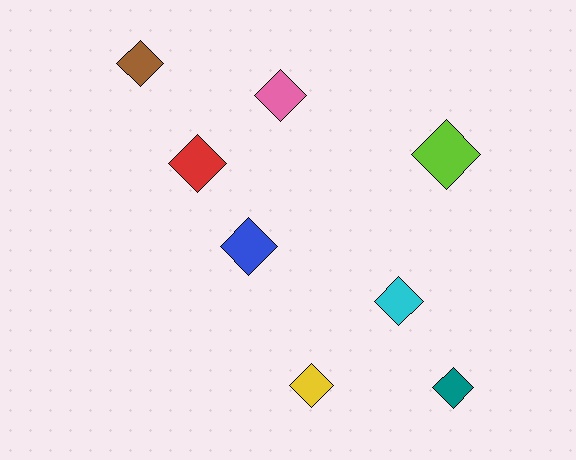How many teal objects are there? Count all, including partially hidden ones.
There is 1 teal object.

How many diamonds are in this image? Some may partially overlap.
There are 8 diamonds.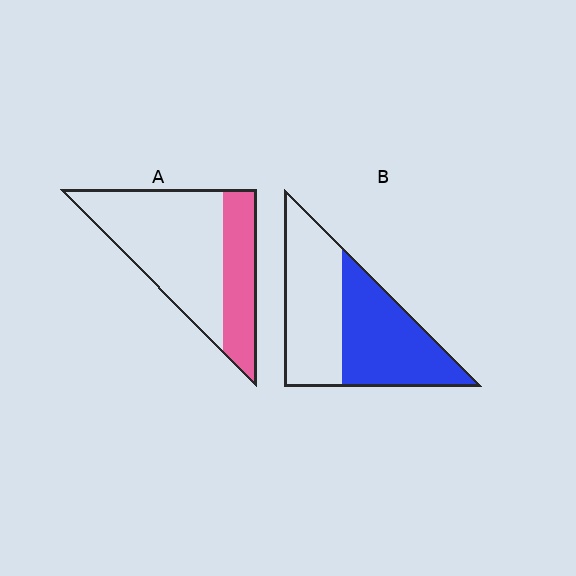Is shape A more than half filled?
No.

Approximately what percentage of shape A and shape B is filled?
A is approximately 30% and B is approximately 50%.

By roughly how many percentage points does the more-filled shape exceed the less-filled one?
By roughly 20 percentage points (B over A).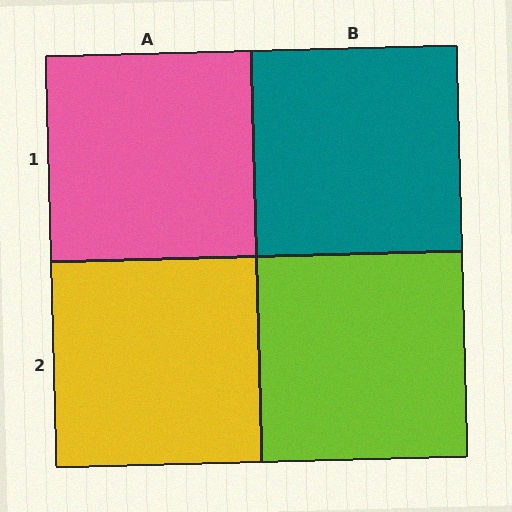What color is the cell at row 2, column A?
Yellow.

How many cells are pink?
1 cell is pink.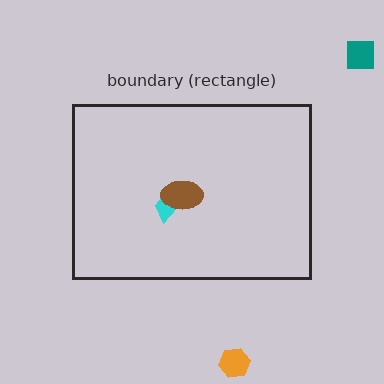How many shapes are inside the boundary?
2 inside, 2 outside.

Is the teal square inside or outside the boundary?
Outside.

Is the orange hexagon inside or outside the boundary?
Outside.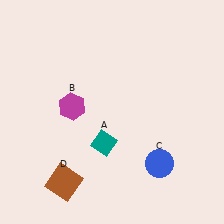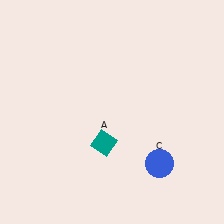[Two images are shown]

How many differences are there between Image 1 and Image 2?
There are 2 differences between the two images.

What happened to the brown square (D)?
The brown square (D) was removed in Image 2. It was in the bottom-left area of Image 1.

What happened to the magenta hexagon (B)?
The magenta hexagon (B) was removed in Image 2. It was in the top-left area of Image 1.